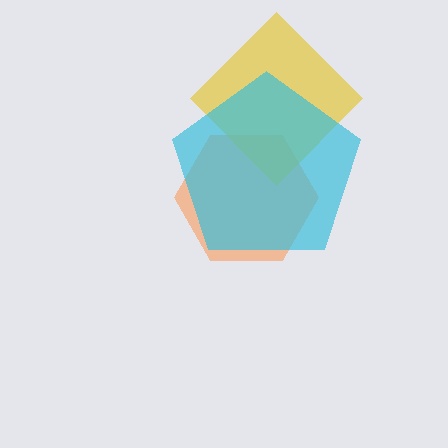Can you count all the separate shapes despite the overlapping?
Yes, there are 3 separate shapes.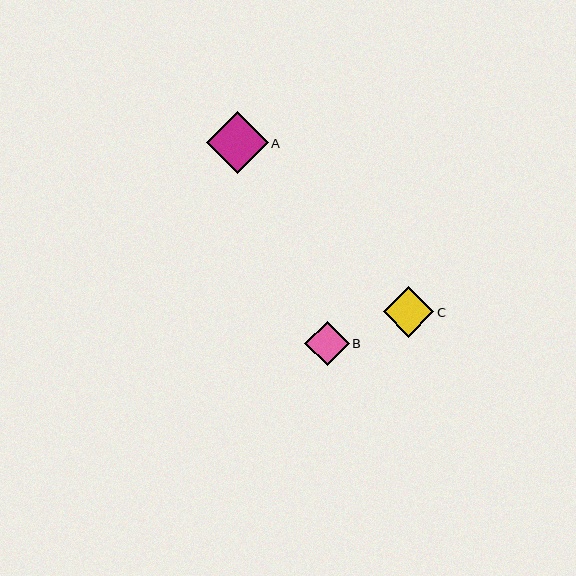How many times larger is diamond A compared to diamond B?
Diamond A is approximately 1.4 times the size of diamond B.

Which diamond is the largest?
Diamond A is the largest with a size of approximately 62 pixels.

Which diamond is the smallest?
Diamond B is the smallest with a size of approximately 44 pixels.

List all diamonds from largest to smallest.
From largest to smallest: A, C, B.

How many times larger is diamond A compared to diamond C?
Diamond A is approximately 1.2 times the size of diamond C.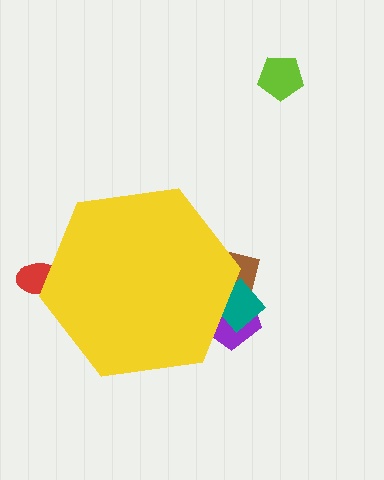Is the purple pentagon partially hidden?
Yes, the purple pentagon is partially hidden behind the yellow hexagon.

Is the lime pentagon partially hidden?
No, the lime pentagon is fully visible.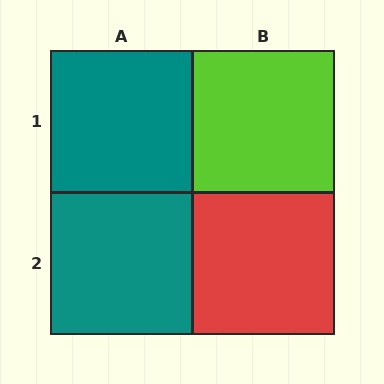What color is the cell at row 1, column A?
Teal.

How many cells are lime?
1 cell is lime.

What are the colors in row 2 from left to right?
Teal, red.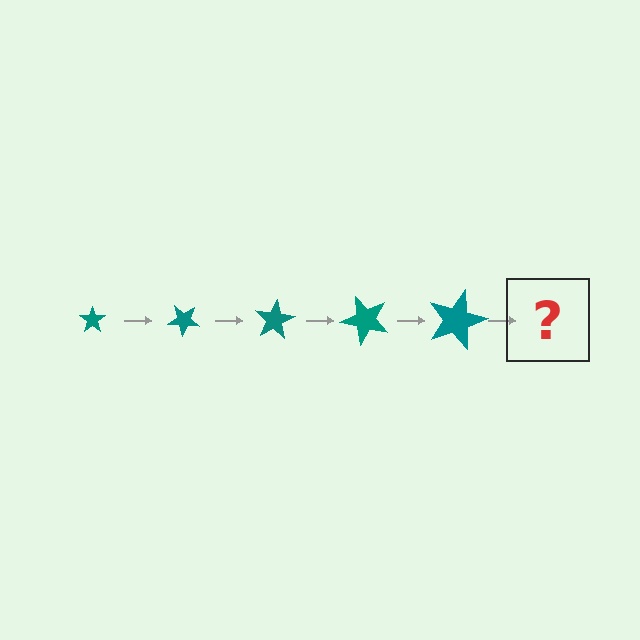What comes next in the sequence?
The next element should be a star, larger than the previous one and rotated 200 degrees from the start.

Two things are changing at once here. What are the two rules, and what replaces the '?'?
The two rules are that the star grows larger each step and it rotates 40 degrees each step. The '?' should be a star, larger than the previous one and rotated 200 degrees from the start.